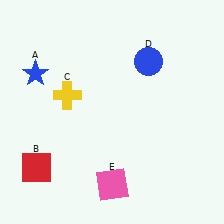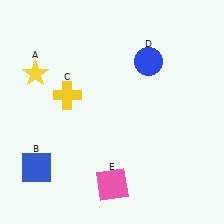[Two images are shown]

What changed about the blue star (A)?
In Image 1, A is blue. In Image 2, it changed to yellow.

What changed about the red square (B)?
In Image 1, B is red. In Image 2, it changed to blue.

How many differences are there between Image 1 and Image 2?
There are 2 differences between the two images.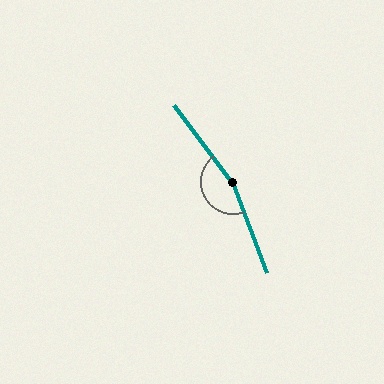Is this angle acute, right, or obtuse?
It is obtuse.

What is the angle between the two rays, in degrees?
Approximately 163 degrees.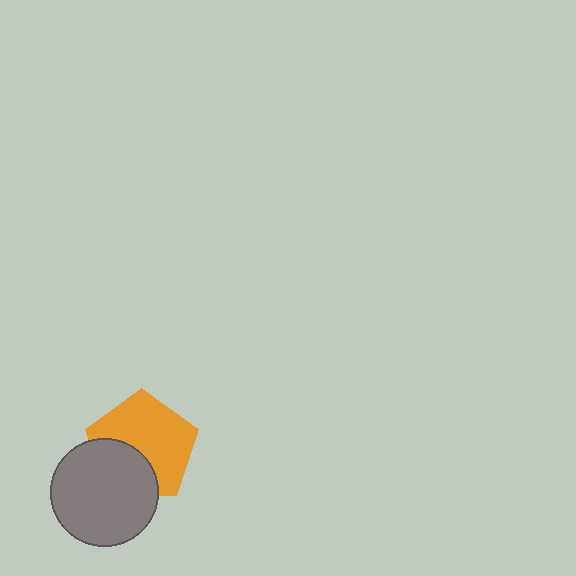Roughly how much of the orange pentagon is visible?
Most of it is visible (roughly 66%).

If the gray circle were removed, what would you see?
You would see the complete orange pentagon.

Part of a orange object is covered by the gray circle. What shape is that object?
It is a pentagon.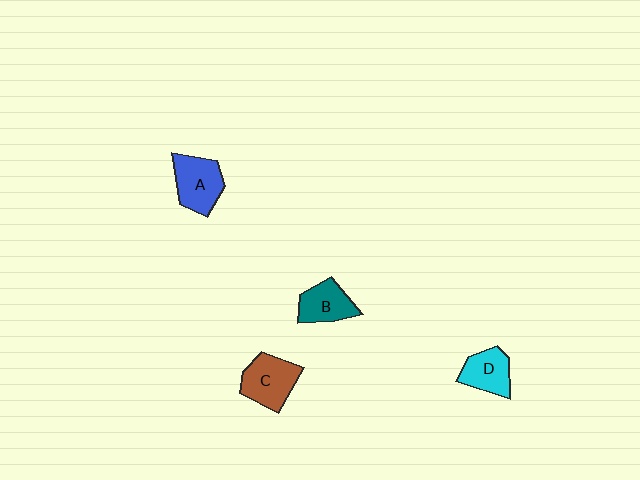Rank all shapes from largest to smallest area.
From largest to smallest: C (brown), A (blue), B (teal), D (cyan).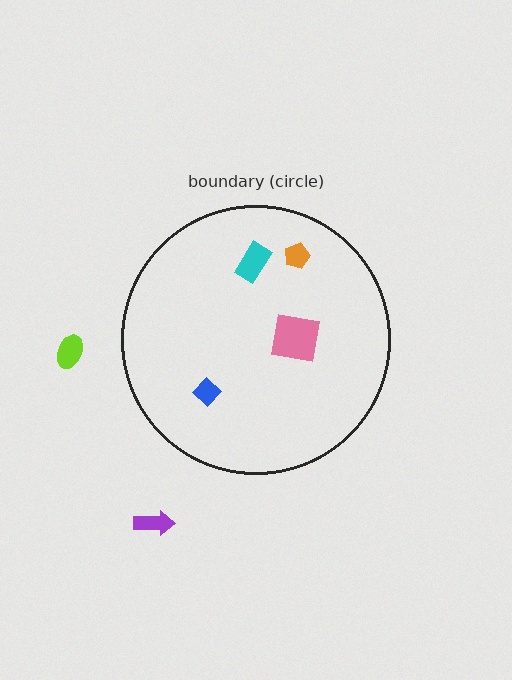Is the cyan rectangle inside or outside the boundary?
Inside.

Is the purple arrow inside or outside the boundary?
Outside.